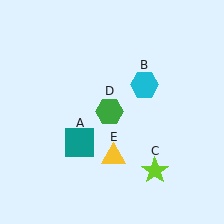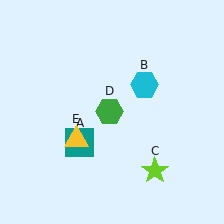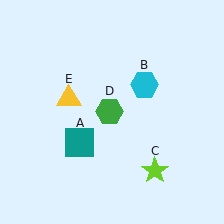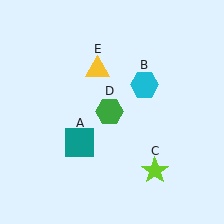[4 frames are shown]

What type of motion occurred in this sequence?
The yellow triangle (object E) rotated clockwise around the center of the scene.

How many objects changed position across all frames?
1 object changed position: yellow triangle (object E).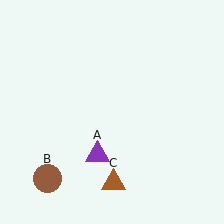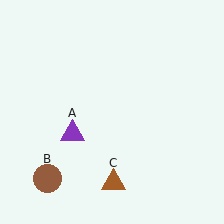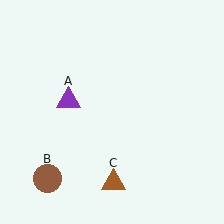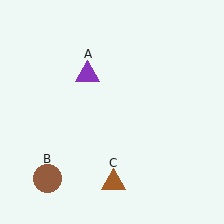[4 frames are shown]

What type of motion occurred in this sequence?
The purple triangle (object A) rotated clockwise around the center of the scene.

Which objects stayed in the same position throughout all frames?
Brown circle (object B) and brown triangle (object C) remained stationary.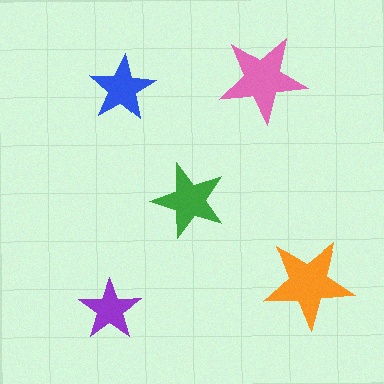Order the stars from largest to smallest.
the orange one, the pink one, the green one, the blue one, the purple one.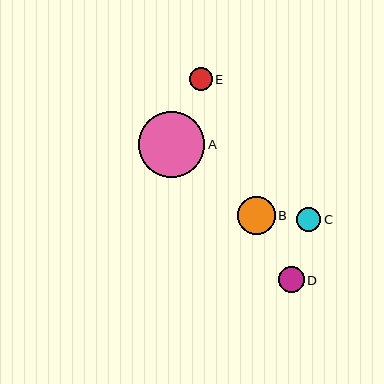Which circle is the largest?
Circle A is the largest with a size of approximately 66 pixels.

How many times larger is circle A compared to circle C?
Circle A is approximately 2.7 times the size of circle C.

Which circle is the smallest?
Circle E is the smallest with a size of approximately 23 pixels.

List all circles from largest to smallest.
From largest to smallest: A, B, D, C, E.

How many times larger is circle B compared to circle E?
Circle B is approximately 1.6 times the size of circle E.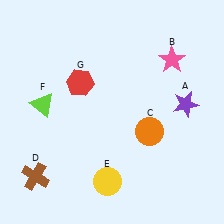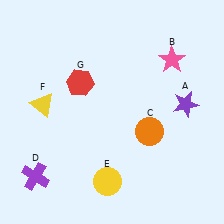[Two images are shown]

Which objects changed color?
D changed from brown to purple. F changed from lime to yellow.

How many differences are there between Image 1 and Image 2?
There are 2 differences between the two images.